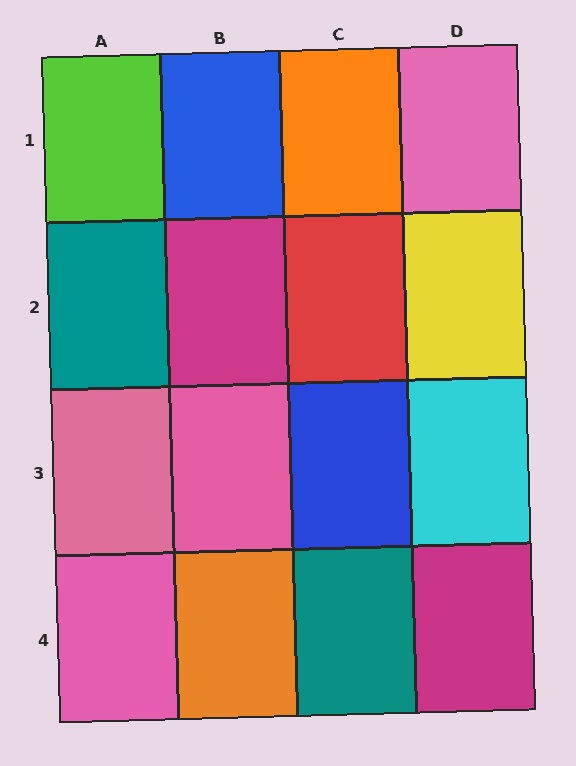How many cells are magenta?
2 cells are magenta.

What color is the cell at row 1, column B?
Blue.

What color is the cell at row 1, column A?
Lime.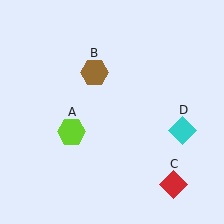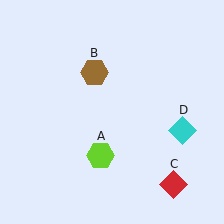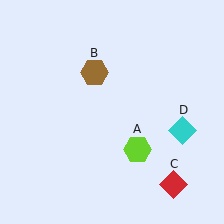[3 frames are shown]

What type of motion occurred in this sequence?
The lime hexagon (object A) rotated counterclockwise around the center of the scene.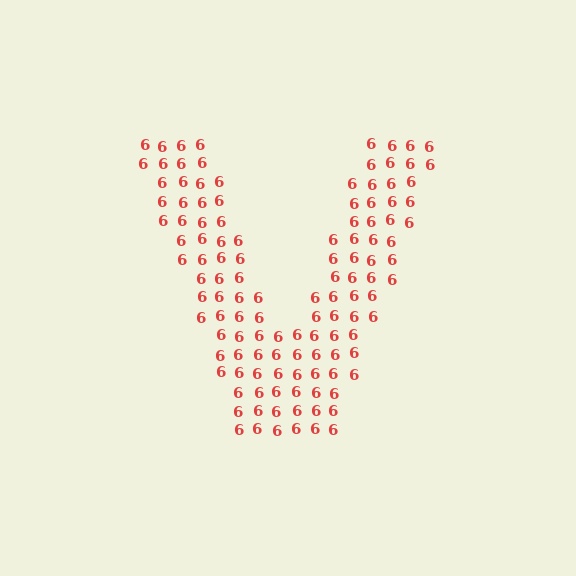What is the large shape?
The large shape is the letter V.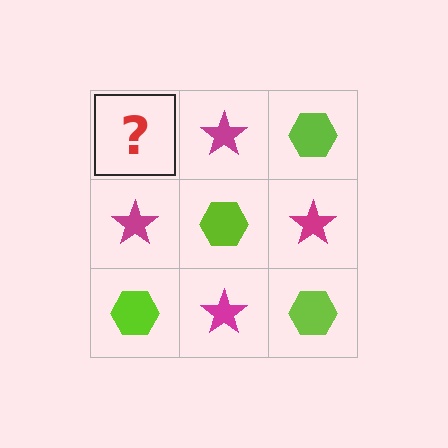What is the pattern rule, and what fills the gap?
The rule is that it alternates lime hexagon and magenta star in a checkerboard pattern. The gap should be filled with a lime hexagon.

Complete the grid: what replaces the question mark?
The question mark should be replaced with a lime hexagon.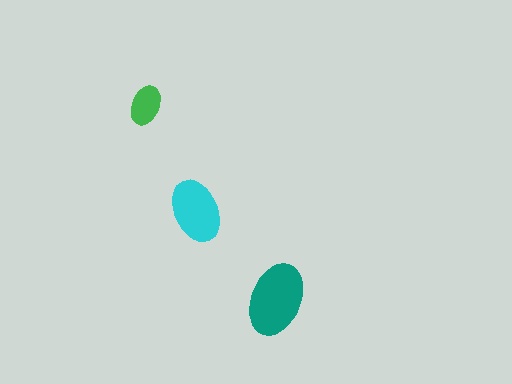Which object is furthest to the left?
The green ellipse is leftmost.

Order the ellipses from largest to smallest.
the teal one, the cyan one, the green one.